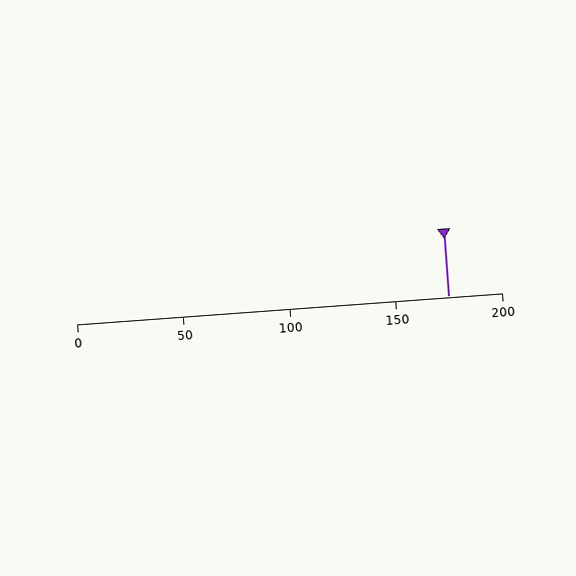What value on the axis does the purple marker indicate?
The marker indicates approximately 175.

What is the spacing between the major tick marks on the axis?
The major ticks are spaced 50 apart.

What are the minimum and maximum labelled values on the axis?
The axis runs from 0 to 200.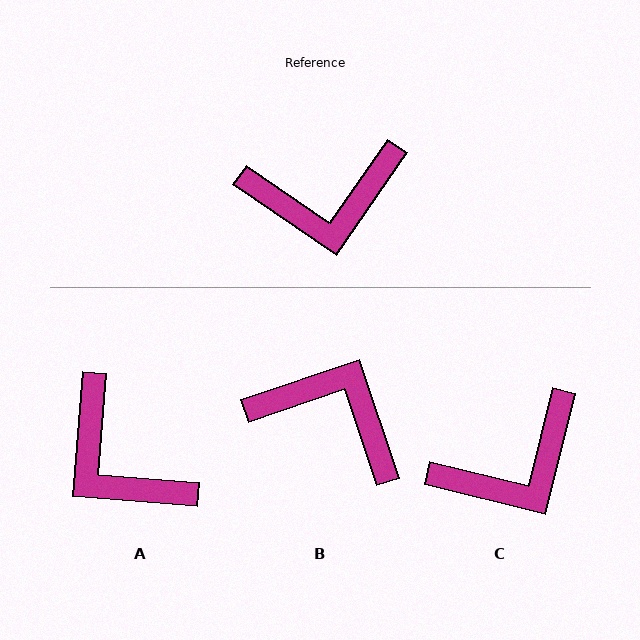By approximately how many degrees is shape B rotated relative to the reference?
Approximately 143 degrees counter-clockwise.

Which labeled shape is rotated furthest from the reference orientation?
B, about 143 degrees away.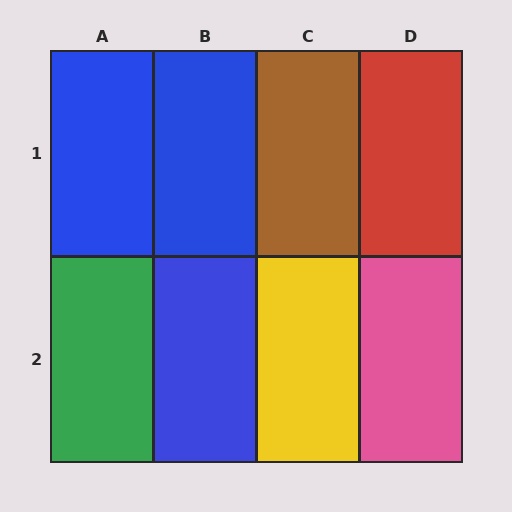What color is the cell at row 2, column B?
Blue.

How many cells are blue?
3 cells are blue.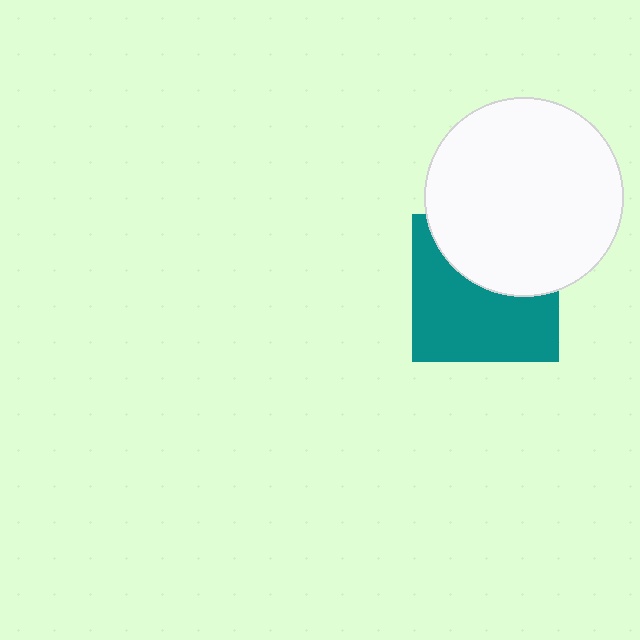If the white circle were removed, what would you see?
You would see the complete teal square.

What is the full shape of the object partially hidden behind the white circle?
The partially hidden object is a teal square.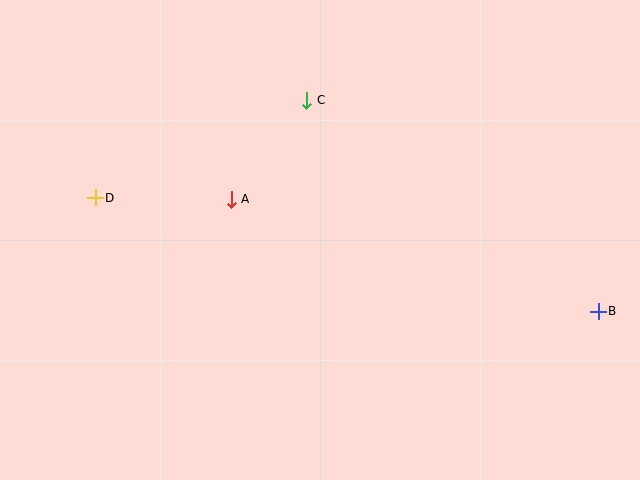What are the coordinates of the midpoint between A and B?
The midpoint between A and B is at (415, 255).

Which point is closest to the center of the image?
Point A at (231, 199) is closest to the center.